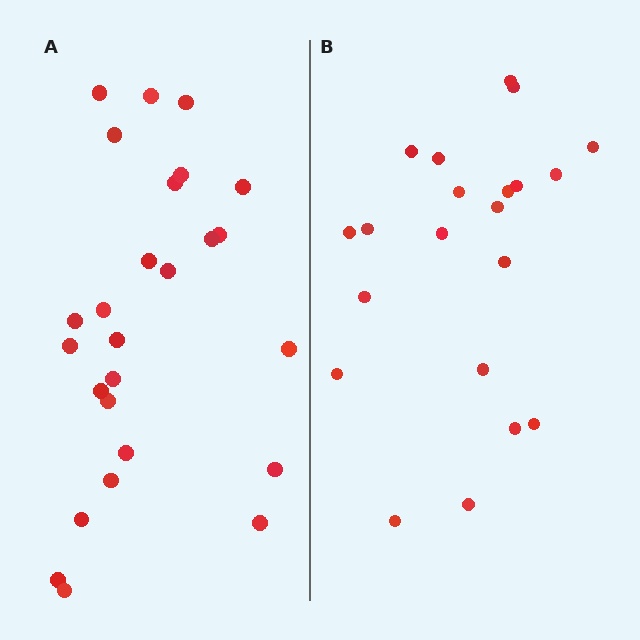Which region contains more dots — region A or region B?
Region A (the left region) has more dots.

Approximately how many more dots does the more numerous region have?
Region A has about 5 more dots than region B.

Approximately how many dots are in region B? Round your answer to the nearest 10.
About 20 dots. (The exact count is 21, which rounds to 20.)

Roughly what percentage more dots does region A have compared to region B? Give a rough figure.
About 25% more.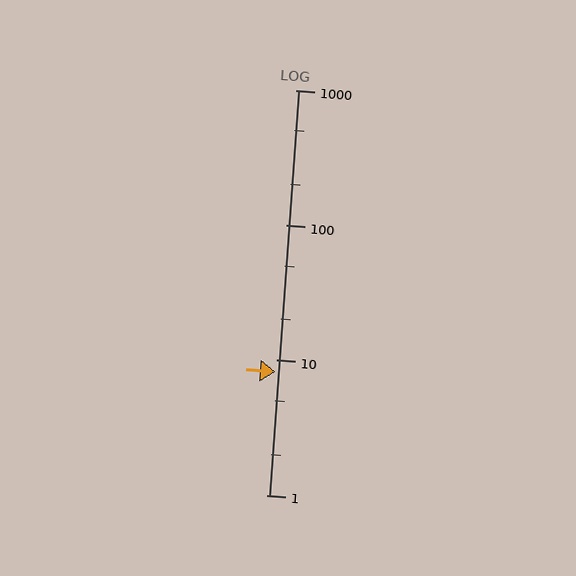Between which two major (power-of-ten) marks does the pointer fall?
The pointer is between 1 and 10.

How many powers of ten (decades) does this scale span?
The scale spans 3 decades, from 1 to 1000.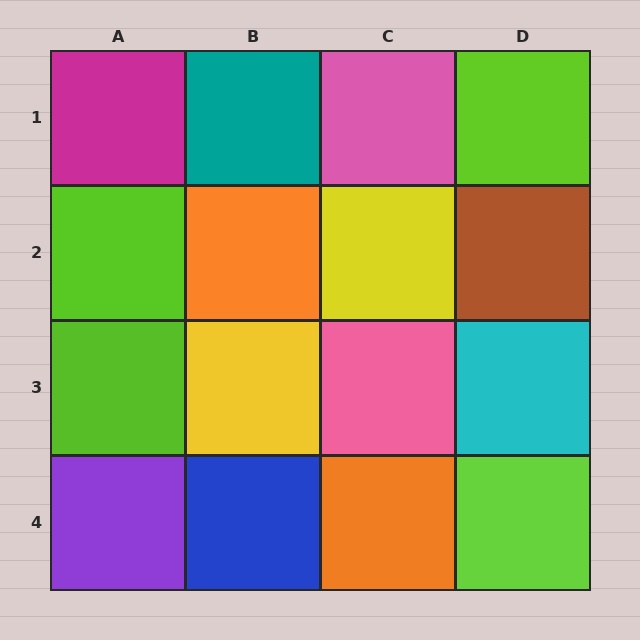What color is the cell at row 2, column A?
Lime.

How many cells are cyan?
1 cell is cyan.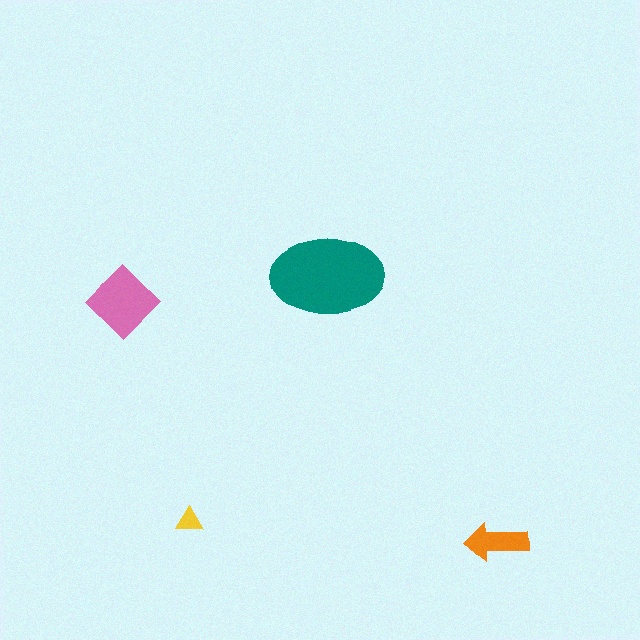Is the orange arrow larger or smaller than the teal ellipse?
Smaller.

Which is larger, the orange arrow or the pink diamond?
The pink diamond.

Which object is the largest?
The teal ellipse.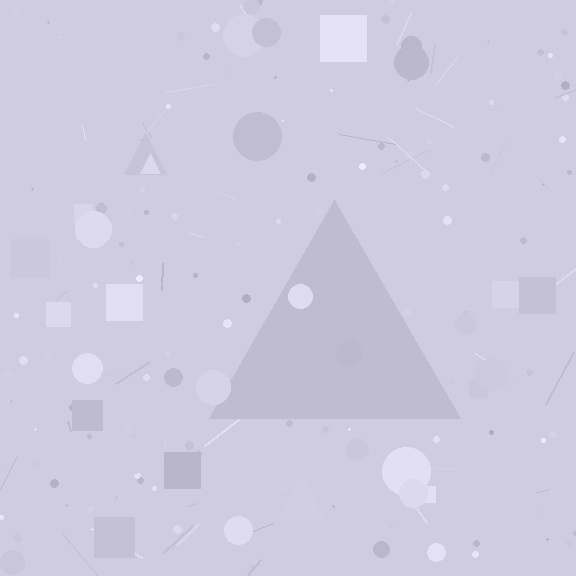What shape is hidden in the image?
A triangle is hidden in the image.